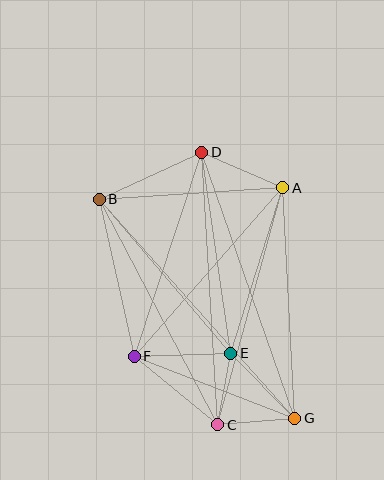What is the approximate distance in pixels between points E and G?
The distance between E and G is approximately 91 pixels.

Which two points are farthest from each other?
Points B and G are farthest from each other.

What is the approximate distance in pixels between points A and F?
The distance between A and F is approximately 225 pixels.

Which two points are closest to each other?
Points C and E are closest to each other.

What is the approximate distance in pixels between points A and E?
The distance between A and E is approximately 173 pixels.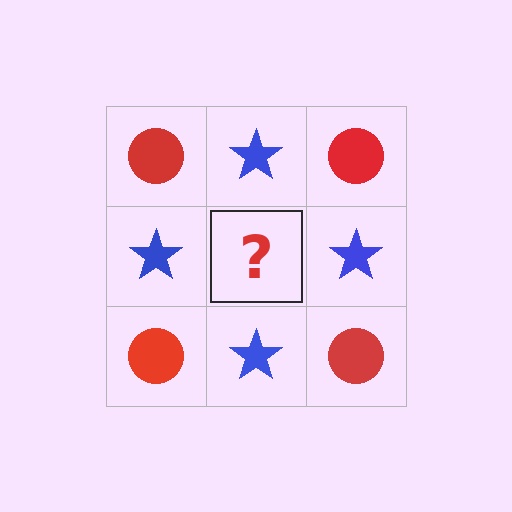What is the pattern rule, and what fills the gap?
The rule is that it alternates red circle and blue star in a checkerboard pattern. The gap should be filled with a red circle.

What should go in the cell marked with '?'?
The missing cell should contain a red circle.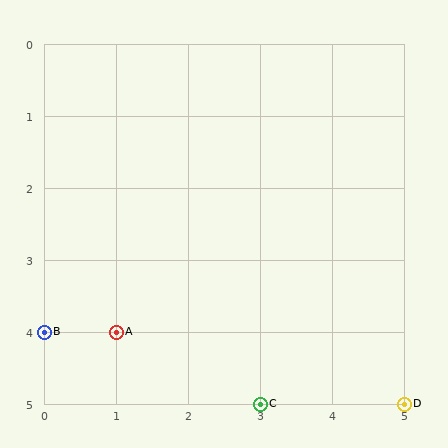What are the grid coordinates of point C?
Point C is at grid coordinates (3, 5).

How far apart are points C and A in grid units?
Points C and A are 2 columns and 1 row apart (about 2.2 grid units diagonally).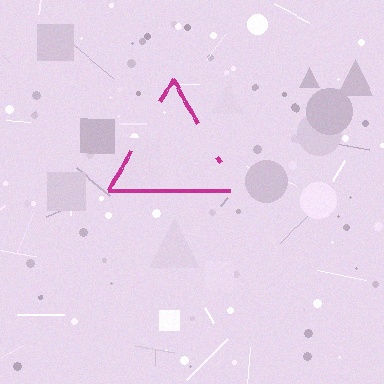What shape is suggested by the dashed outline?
The dashed outline suggests a triangle.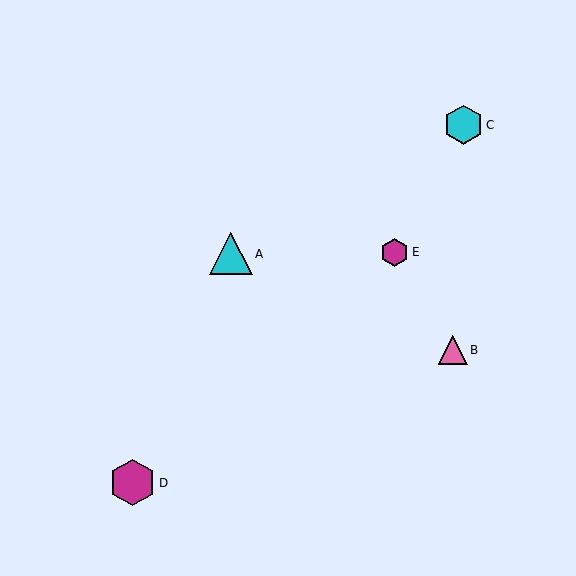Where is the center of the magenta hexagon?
The center of the magenta hexagon is at (132, 483).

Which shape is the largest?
The magenta hexagon (labeled D) is the largest.